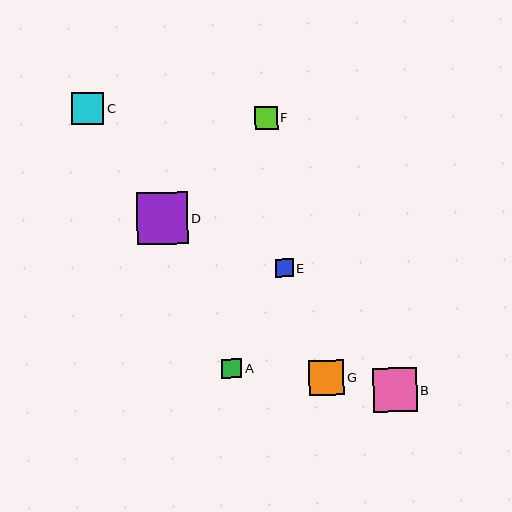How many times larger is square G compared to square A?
Square G is approximately 1.8 times the size of square A.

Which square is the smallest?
Square E is the smallest with a size of approximately 18 pixels.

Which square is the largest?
Square D is the largest with a size of approximately 52 pixels.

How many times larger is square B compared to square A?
Square B is approximately 2.2 times the size of square A.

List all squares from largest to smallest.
From largest to smallest: D, B, G, C, F, A, E.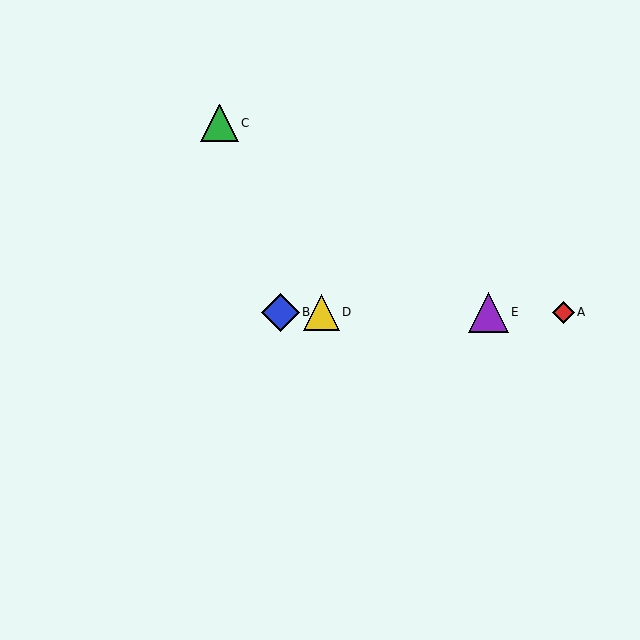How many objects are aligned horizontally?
4 objects (A, B, D, E) are aligned horizontally.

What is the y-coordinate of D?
Object D is at y≈312.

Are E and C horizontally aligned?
No, E is at y≈312 and C is at y≈123.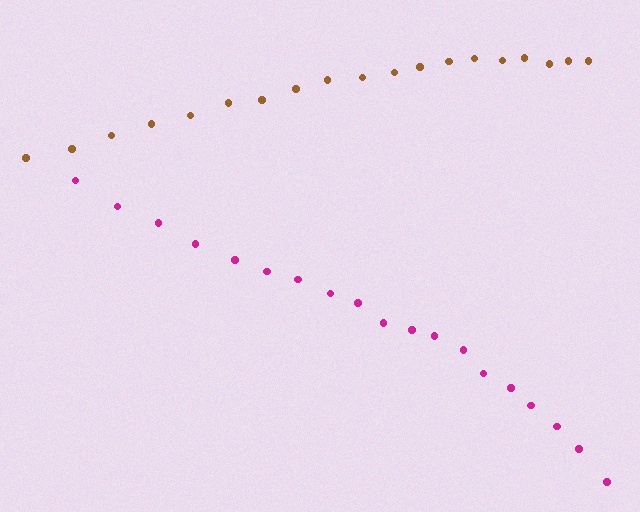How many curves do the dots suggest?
There are 2 distinct paths.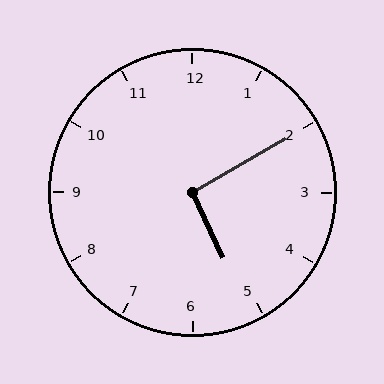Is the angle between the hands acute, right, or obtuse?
It is right.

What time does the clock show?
5:10.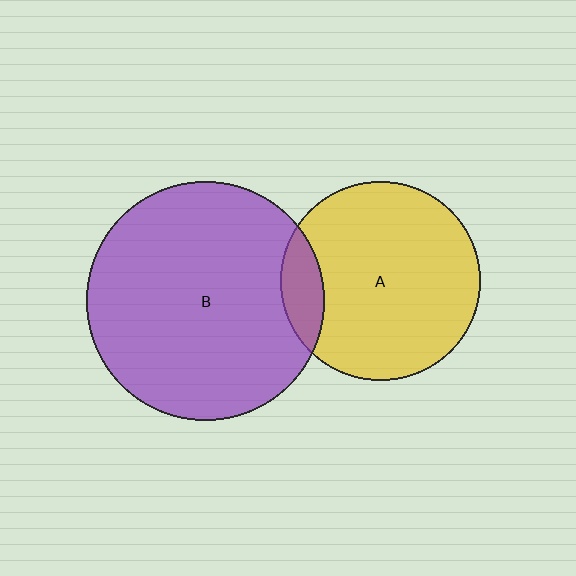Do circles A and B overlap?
Yes.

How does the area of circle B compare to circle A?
Approximately 1.4 times.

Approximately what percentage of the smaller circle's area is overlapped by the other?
Approximately 10%.